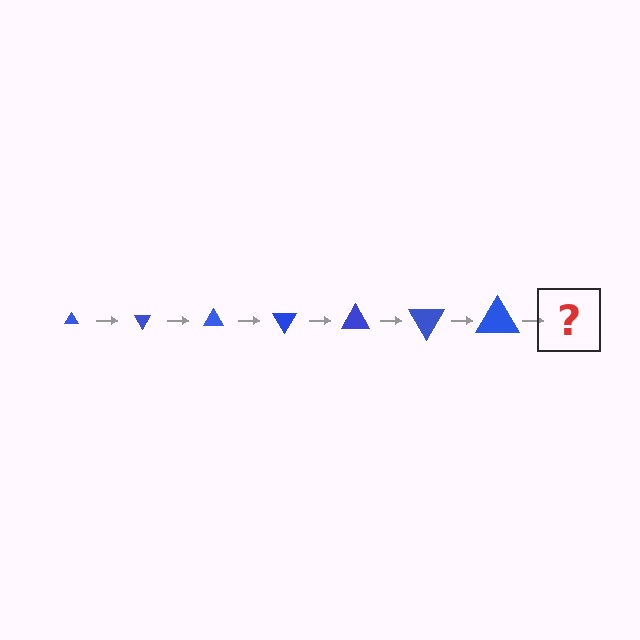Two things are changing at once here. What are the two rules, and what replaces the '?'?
The two rules are that the triangle grows larger each step and it rotates 60 degrees each step. The '?' should be a triangle, larger than the previous one and rotated 420 degrees from the start.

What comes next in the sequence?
The next element should be a triangle, larger than the previous one and rotated 420 degrees from the start.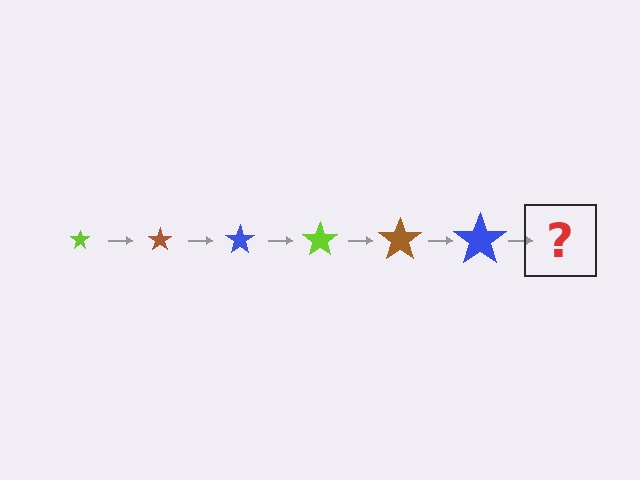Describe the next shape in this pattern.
It should be a lime star, larger than the previous one.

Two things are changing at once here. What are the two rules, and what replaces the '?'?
The two rules are that the star grows larger each step and the color cycles through lime, brown, and blue. The '?' should be a lime star, larger than the previous one.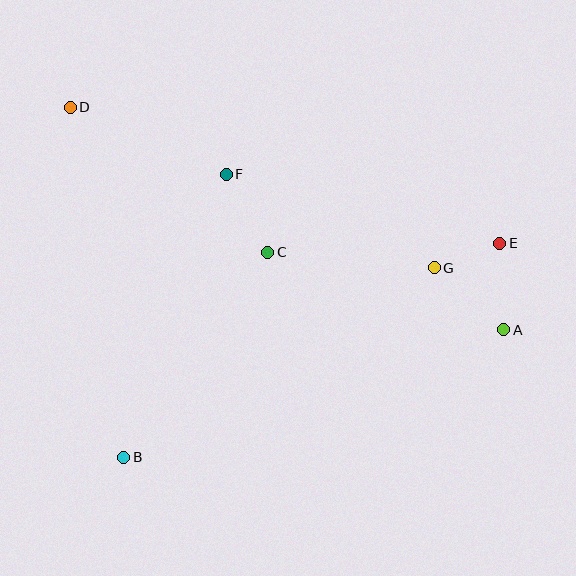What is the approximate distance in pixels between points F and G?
The distance between F and G is approximately 228 pixels.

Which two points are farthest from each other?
Points A and D are farthest from each other.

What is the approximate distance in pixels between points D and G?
The distance between D and G is approximately 398 pixels.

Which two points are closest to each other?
Points E and G are closest to each other.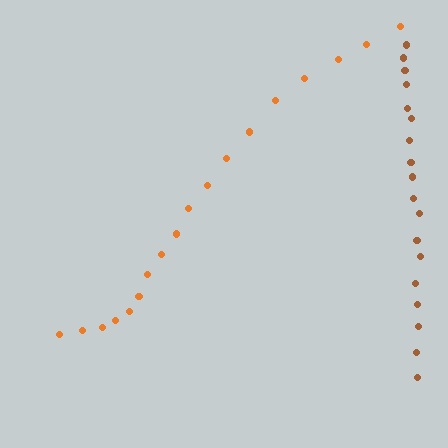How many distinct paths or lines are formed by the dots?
There are 2 distinct paths.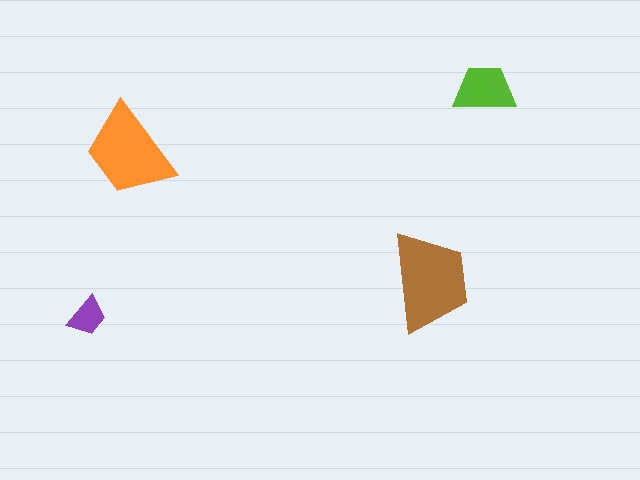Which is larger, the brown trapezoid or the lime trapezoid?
The brown one.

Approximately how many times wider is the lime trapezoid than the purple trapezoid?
About 1.5 times wider.